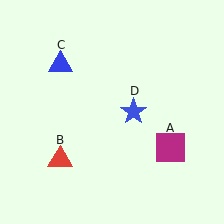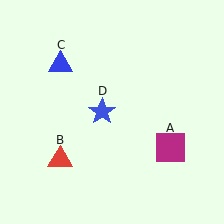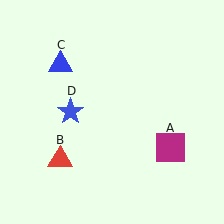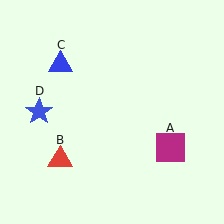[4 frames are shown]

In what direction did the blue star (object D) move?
The blue star (object D) moved left.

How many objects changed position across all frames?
1 object changed position: blue star (object D).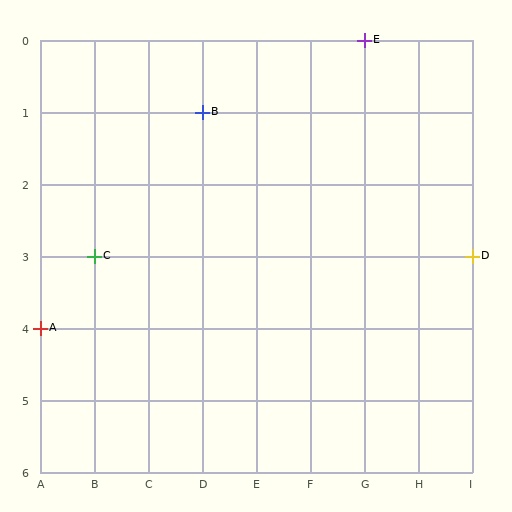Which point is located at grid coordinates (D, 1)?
Point B is at (D, 1).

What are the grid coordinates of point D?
Point D is at grid coordinates (I, 3).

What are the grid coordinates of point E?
Point E is at grid coordinates (G, 0).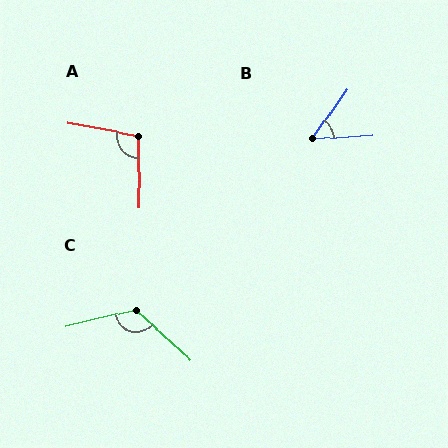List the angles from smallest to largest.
B (51°), A (102°), C (124°).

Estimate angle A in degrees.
Approximately 102 degrees.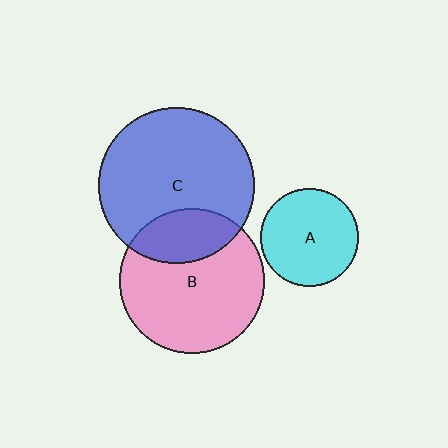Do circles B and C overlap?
Yes.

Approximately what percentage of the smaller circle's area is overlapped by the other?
Approximately 25%.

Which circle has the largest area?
Circle C (blue).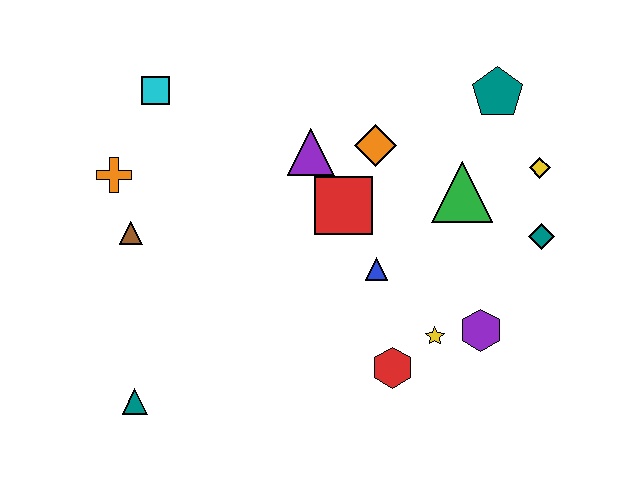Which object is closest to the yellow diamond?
The teal diamond is closest to the yellow diamond.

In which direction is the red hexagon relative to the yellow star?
The red hexagon is to the left of the yellow star.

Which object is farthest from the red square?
The teal triangle is farthest from the red square.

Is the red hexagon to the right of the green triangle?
No